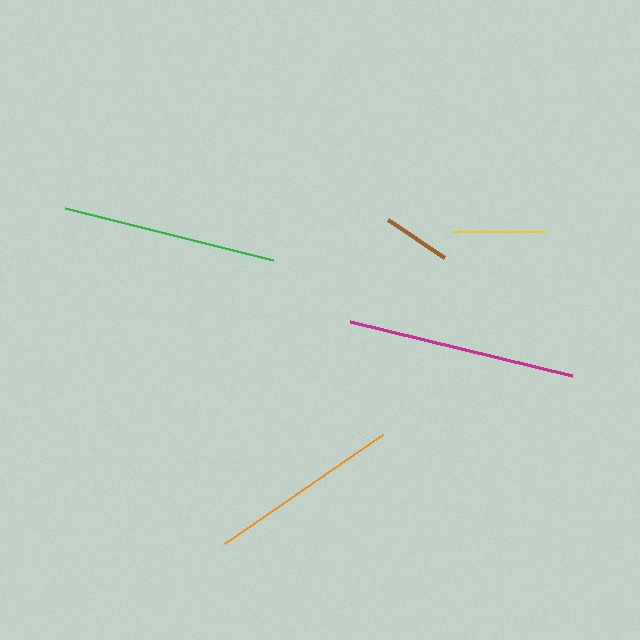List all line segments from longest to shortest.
From longest to shortest: magenta, green, orange, yellow, brown.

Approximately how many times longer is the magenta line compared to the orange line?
The magenta line is approximately 1.2 times the length of the orange line.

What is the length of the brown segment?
The brown segment is approximately 68 pixels long.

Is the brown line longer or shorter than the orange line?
The orange line is longer than the brown line.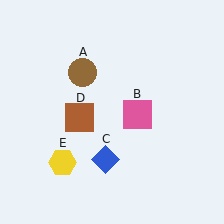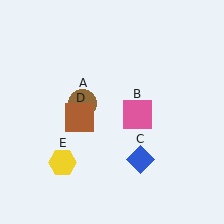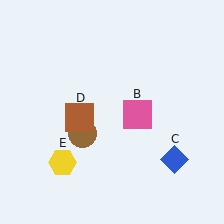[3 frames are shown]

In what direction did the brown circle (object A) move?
The brown circle (object A) moved down.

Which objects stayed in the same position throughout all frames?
Pink square (object B) and brown square (object D) and yellow hexagon (object E) remained stationary.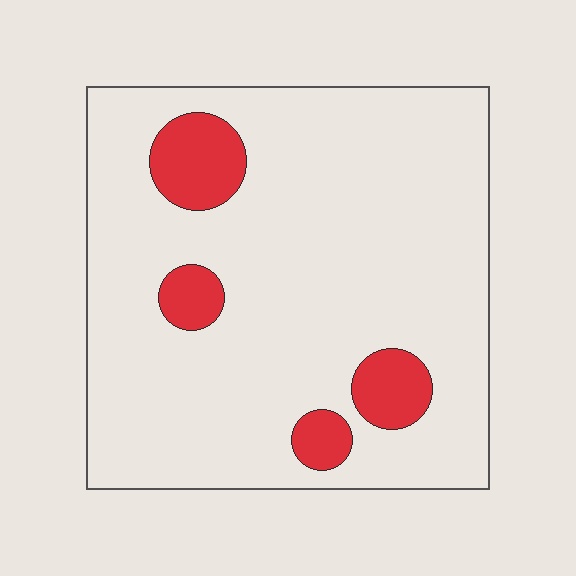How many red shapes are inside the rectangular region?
4.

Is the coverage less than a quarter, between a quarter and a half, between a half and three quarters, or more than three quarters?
Less than a quarter.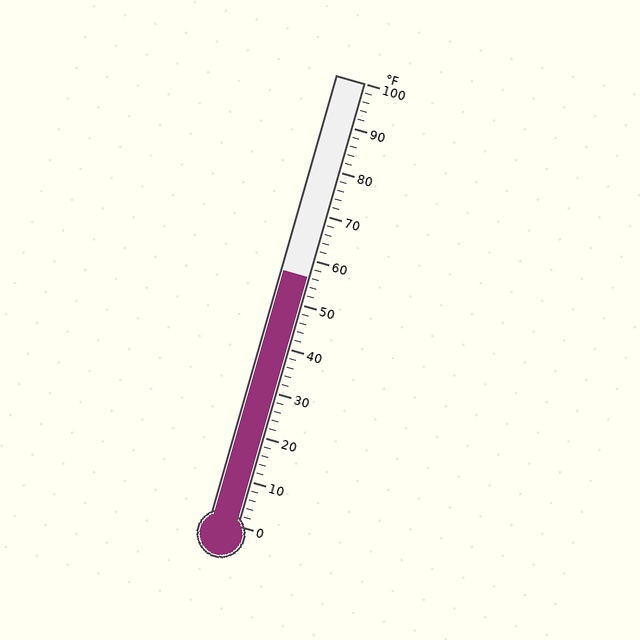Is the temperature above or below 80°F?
The temperature is below 80°F.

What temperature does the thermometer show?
The thermometer shows approximately 56°F.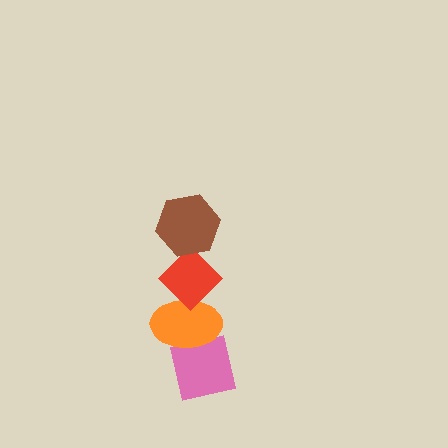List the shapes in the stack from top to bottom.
From top to bottom: the brown hexagon, the red diamond, the orange ellipse, the pink square.